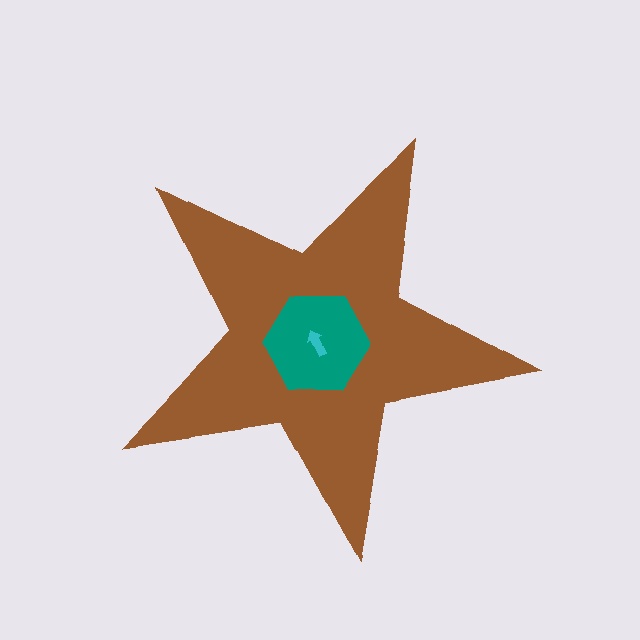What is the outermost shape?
The brown star.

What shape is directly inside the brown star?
The teal hexagon.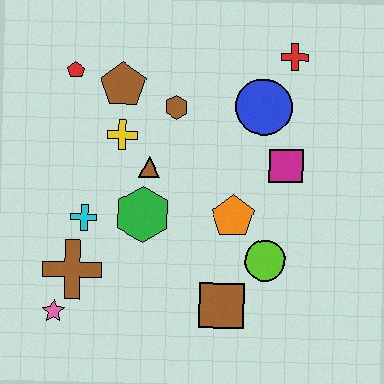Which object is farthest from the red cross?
The pink star is farthest from the red cross.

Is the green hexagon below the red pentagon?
Yes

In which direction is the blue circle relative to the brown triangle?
The blue circle is to the right of the brown triangle.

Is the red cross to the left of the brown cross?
No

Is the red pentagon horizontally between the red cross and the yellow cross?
No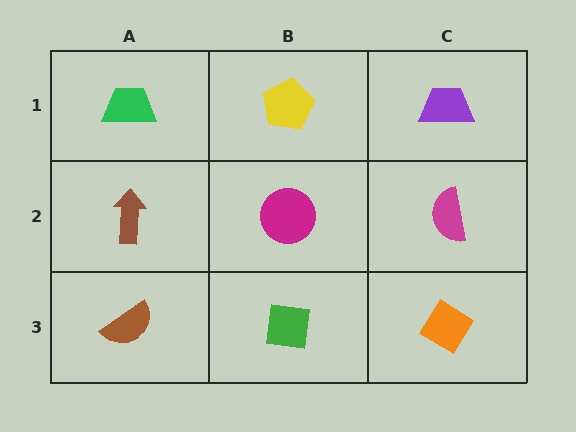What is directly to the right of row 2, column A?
A magenta circle.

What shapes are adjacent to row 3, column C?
A magenta semicircle (row 2, column C), a green square (row 3, column B).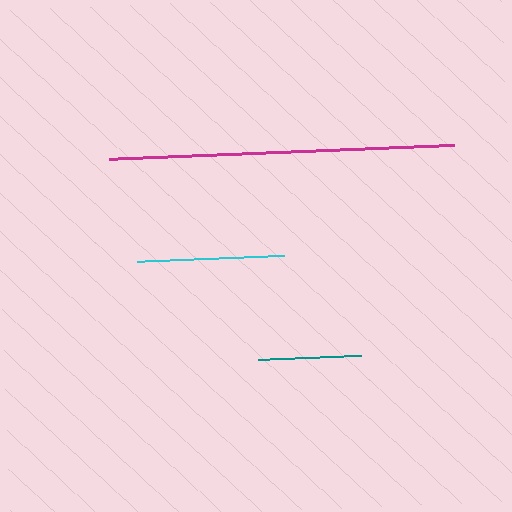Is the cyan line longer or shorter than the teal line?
The cyan line is longer than the teal line.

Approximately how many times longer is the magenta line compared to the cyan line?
The magenta line is approximately 2.3 times the length of the cyan line.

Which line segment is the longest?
The magenta line is the longest at approximately 345 pixels.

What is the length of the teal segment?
The teal segment is approximately 103 pixels long.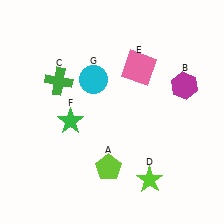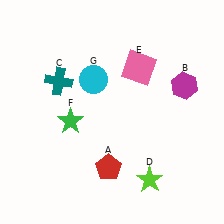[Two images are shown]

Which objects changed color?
A changed from lime to red. C changed from green to teal.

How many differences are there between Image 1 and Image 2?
There are 2 differences between the two images.